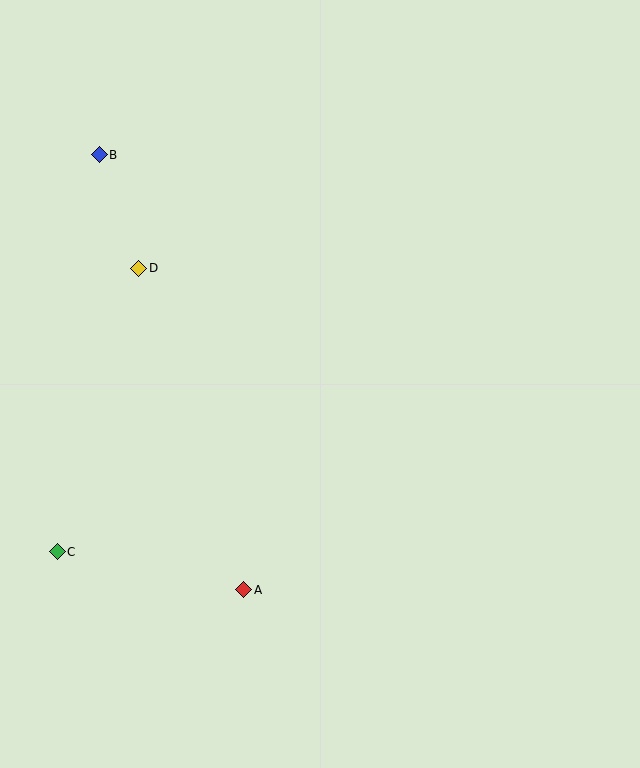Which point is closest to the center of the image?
Point D at (139, 268) is closest to the center.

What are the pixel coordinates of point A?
Point A is at (244, 590).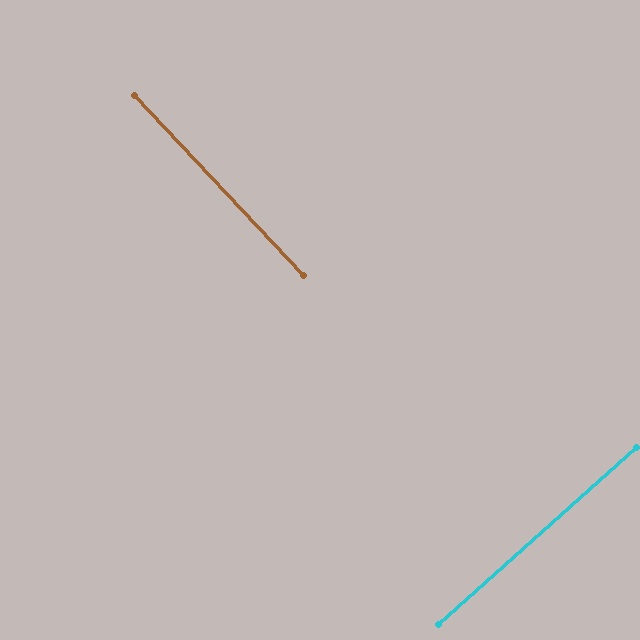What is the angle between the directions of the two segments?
Approximately 89 degrees.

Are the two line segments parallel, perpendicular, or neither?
Perpendicular — they meet at approximately 89°.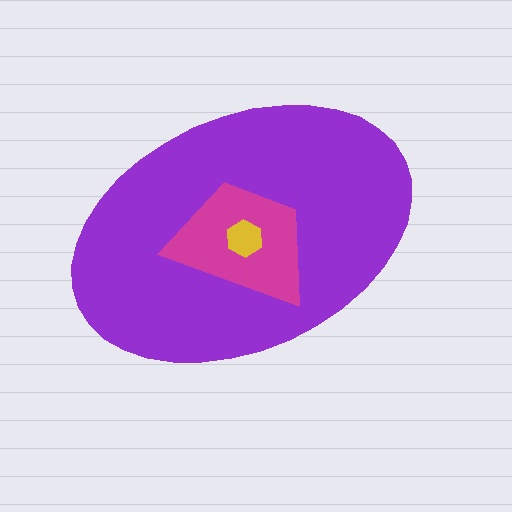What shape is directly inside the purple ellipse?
The magenta trapezoid.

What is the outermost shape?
The purple ellipse.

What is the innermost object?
The yellow hexagon.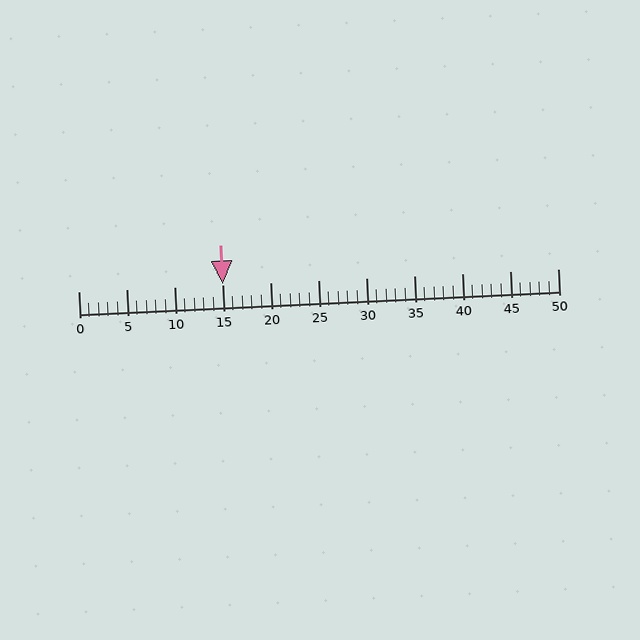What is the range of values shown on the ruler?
The ruler shows values from 0 to 50.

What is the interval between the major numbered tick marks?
The major tick marks are spaced 5 units apart.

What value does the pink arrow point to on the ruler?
The pink arrow points to approximately 15.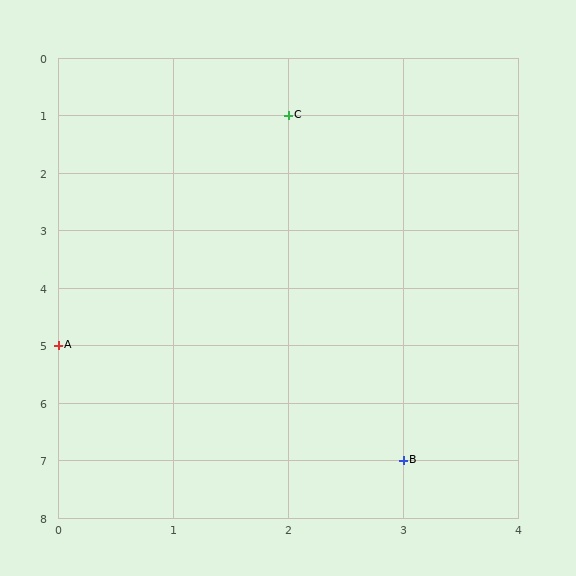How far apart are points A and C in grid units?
Points A and C are 2 columns and 4 rows apart (about 4.5 grid units diagonally).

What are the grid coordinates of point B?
Point B is at grid coordinates (3, 7).